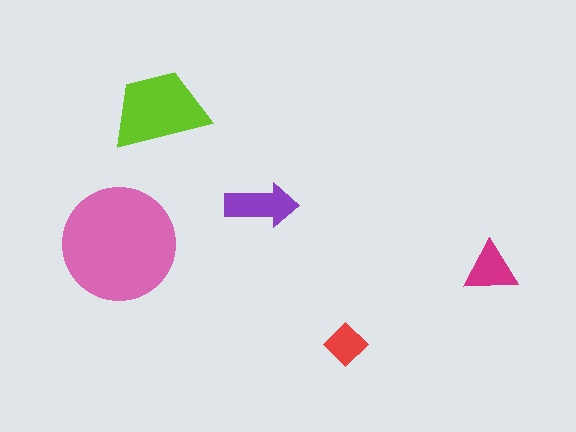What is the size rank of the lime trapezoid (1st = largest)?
2nd.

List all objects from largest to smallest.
The pink circle, the lime trapezoid, the purple arrow, the magenta triangle, the red diamond.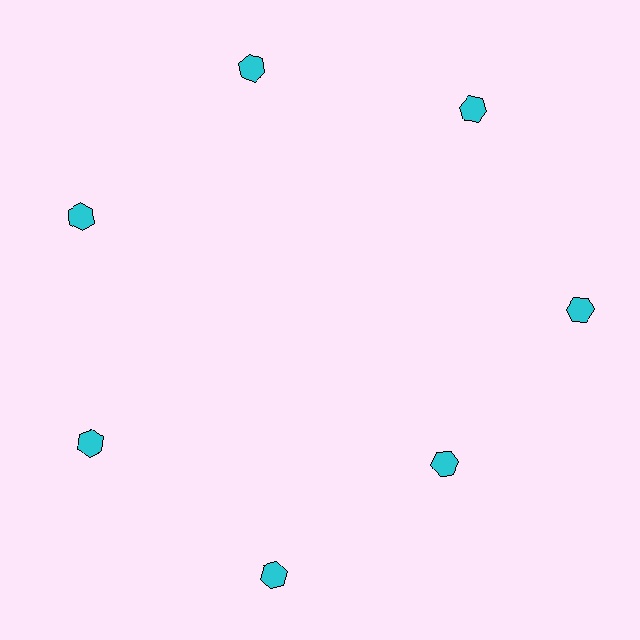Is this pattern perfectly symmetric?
No. The 7 cyan hexagons are arranged in a ring, but one element near the 5 o'clock position is pulled inward toward the center, breaking the 7-fold rotational symmetry.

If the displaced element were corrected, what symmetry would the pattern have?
It would have 7-fold rotational symmetry — the pattern would map onto itself every 51 degrees.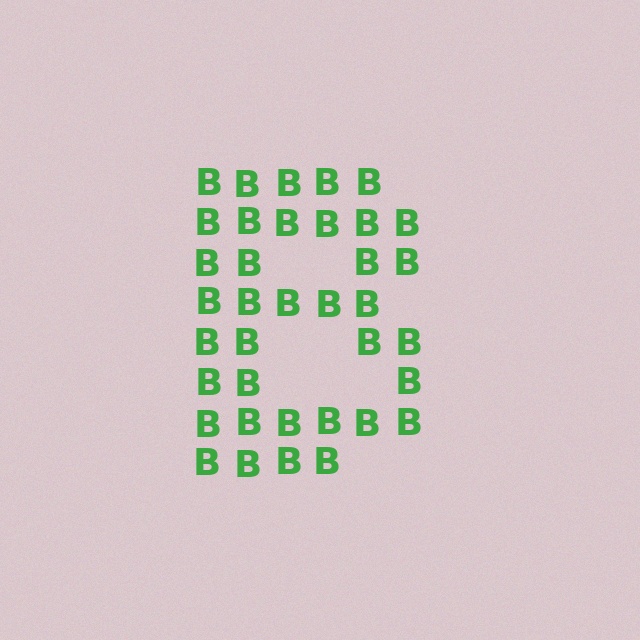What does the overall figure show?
The overall figure shows the letter B.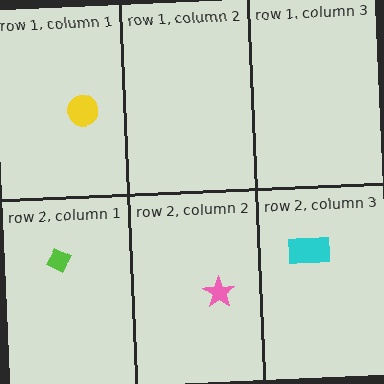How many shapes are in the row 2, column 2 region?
1.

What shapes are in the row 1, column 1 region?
The yellow circle.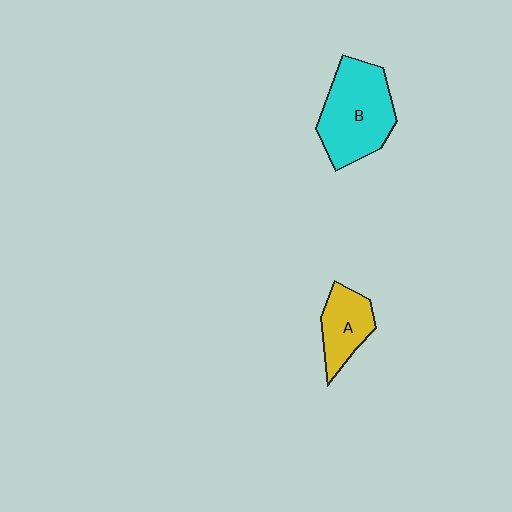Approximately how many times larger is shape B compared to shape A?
Approximately 1.8 times.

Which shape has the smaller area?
Shape A (yellow).